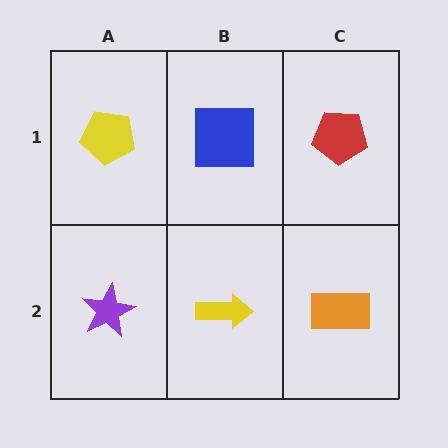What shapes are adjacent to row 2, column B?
A blue square (row 1, column B), a purple star (row 2, column A), an orange rectangle (row 2, column C).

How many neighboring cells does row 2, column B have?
3.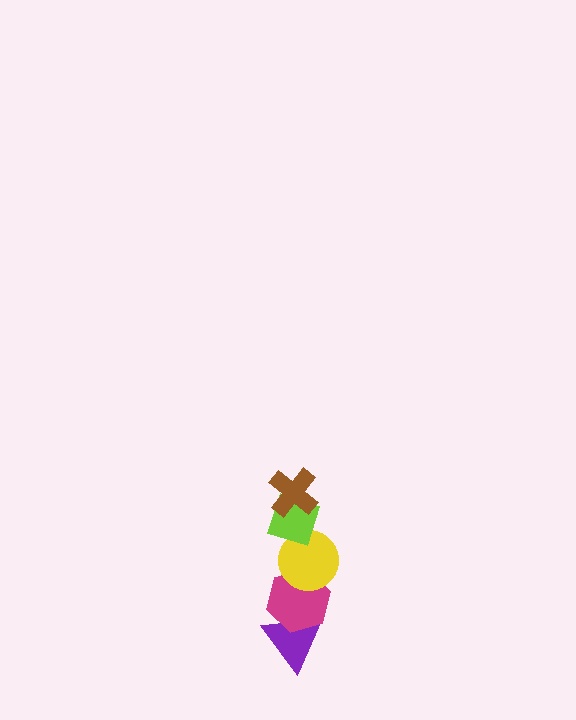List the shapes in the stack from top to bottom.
From top to bottom: the brown cross, the lime diamond, the yellow circle, the magenta hexagon, the purple triangle.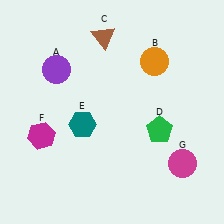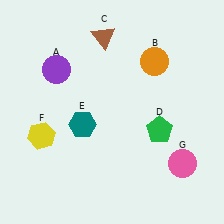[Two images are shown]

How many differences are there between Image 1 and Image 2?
There are 2 differences between the two images.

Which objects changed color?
F changed from magenta to yellow. G changed from magenta to pink.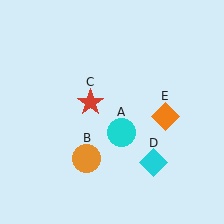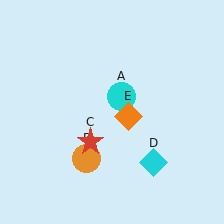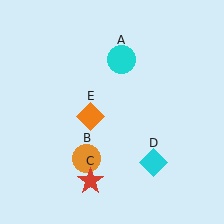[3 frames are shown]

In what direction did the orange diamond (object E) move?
The orange diamond (object E) moved left.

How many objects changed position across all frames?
3 objects changed position: cyan circle (object A), red star (object C), orange diamond (object E).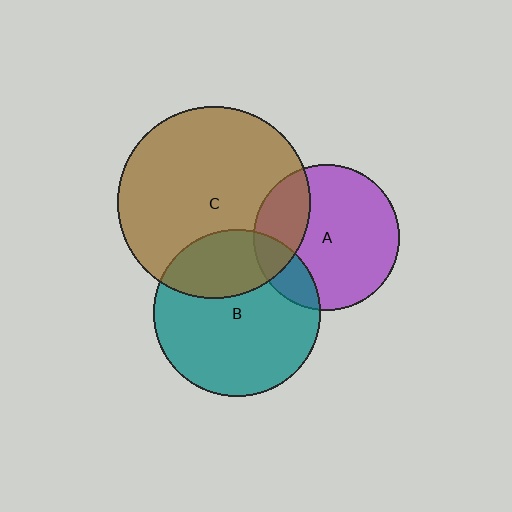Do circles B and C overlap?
Yes.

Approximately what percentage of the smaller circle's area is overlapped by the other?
Approximately 30%.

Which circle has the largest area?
Circle C (brown).